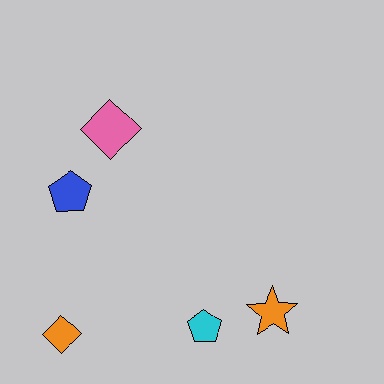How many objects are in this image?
There are 5 objects.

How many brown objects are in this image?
There are no brown objects.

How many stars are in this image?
There is 1 star.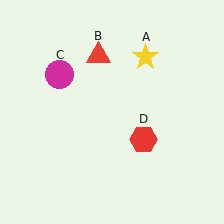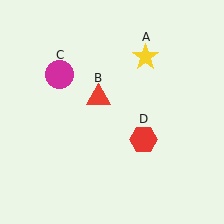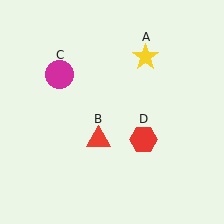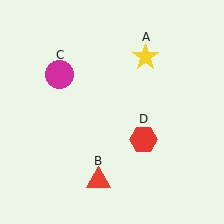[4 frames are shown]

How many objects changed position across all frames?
1 object changed position: red triangle (object B).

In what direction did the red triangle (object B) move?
The red triangle (object B) moved down.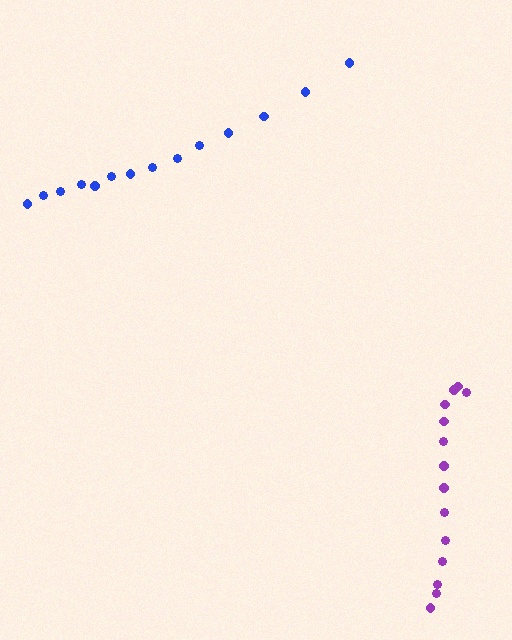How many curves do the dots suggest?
There are 2 distinct paths.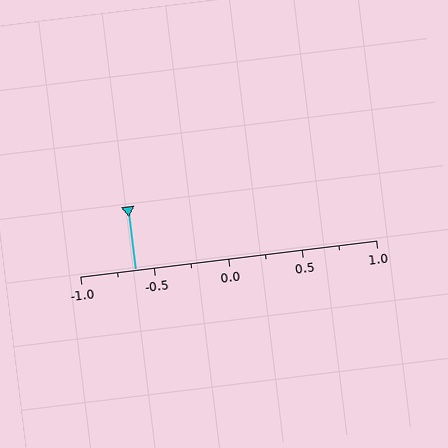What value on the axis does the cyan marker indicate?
The marker indicates approximately -0.62.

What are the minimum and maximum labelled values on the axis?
The axis runs from -1.0 to 1.0.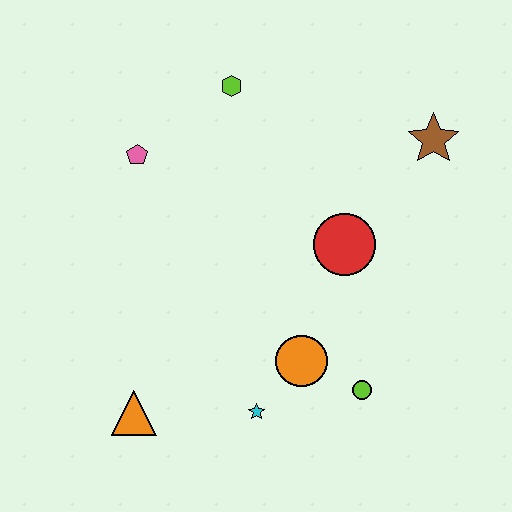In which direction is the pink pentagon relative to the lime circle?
The pink pentagon is above the lime circle.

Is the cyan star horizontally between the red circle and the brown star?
No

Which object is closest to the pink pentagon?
The lime hexagon is closest to the pink pentagon.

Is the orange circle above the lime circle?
Yes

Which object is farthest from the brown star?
The orange triangle is farthest from the brown star.